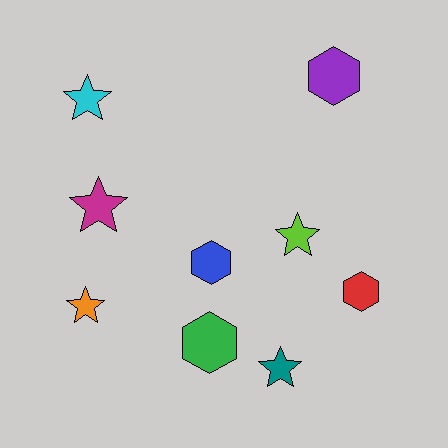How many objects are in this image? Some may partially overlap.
There are 9 objects.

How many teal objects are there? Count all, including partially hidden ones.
There is 1 teal object.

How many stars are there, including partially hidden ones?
There are 5 stars.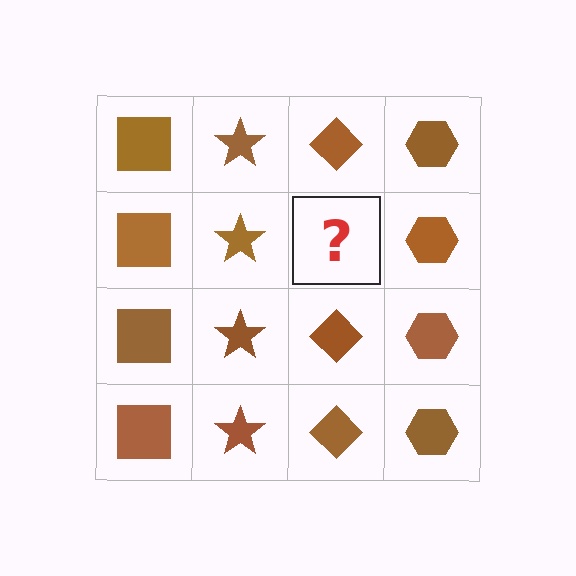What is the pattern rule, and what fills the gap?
The rule is that each column has a consistent shape. The gap should be filled with a brown diamond.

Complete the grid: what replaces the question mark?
The question mark should be replaced with a brown diamond.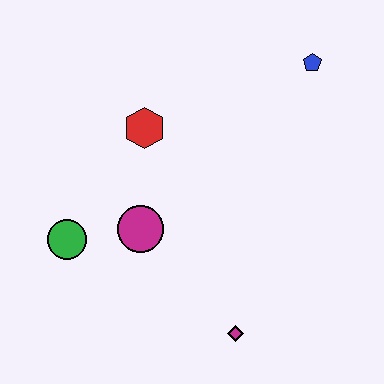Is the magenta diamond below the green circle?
Yes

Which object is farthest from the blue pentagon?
The green circle is farthest from the blue pentagon.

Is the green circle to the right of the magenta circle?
No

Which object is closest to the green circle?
The magenta circle is closest to the green circle.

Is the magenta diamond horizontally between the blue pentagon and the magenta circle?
Yes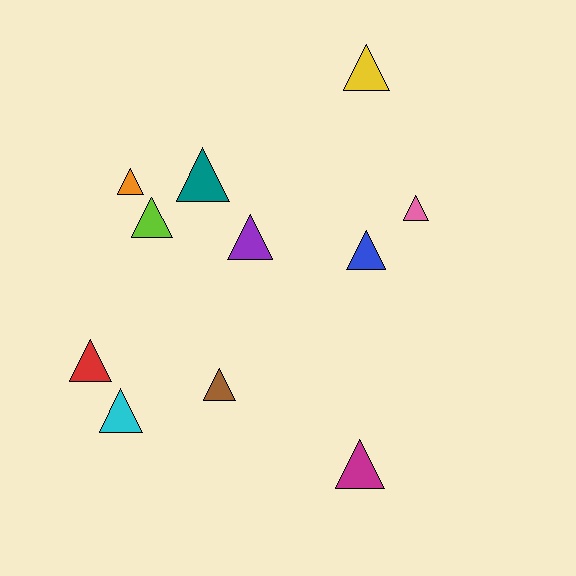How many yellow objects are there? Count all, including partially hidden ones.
There is 1 yellow object.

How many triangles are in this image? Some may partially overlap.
There are 11 triangles.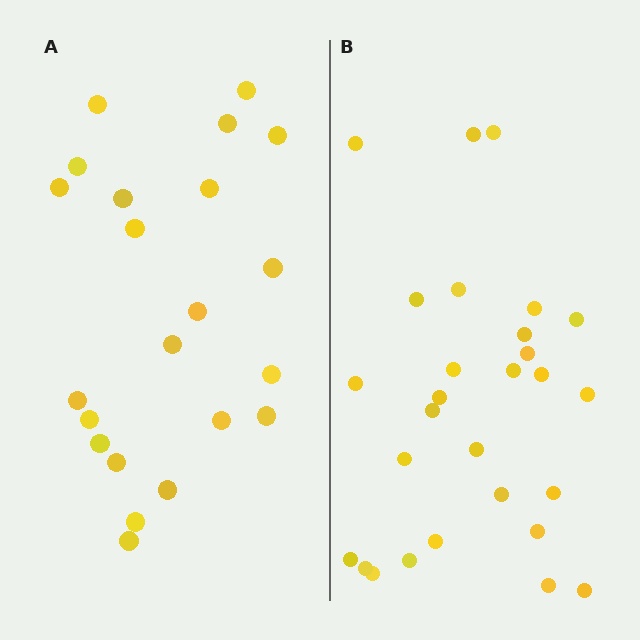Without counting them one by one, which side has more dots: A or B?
Region B (the right region) has more dots.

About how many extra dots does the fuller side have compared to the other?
Region B has about 6 more dots than region A.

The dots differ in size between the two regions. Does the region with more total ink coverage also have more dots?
No. Region A has more total ink coverage because its dots are larger, but region B actually contains more individual dots. Total area can be misleading — the number of items is what matters here.